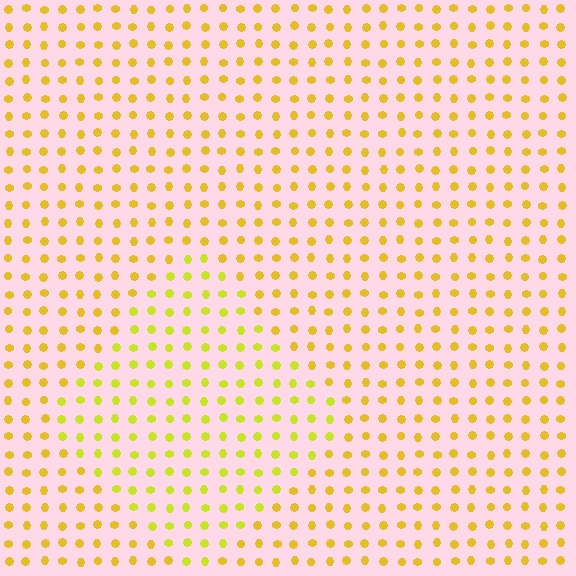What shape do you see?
I see a diamond.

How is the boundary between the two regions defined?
The boundary is defined purely by a slight shift in hue (about 22 degrees). Spacing, size, and orientation are identical on both sides.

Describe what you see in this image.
The image is filled with small yellow elements in a uniform arrangement. A diamond-shaped region is visible where the elements are tinted to a slightly different hue, forming a subtle color boundary.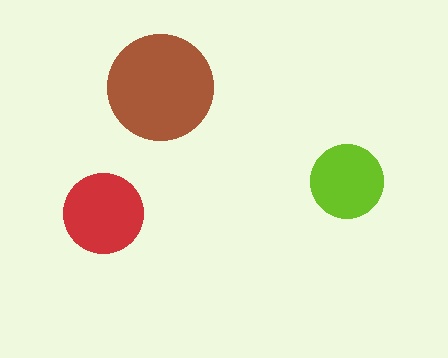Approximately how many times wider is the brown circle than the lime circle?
About 1.5 times wider.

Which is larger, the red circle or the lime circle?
The red one.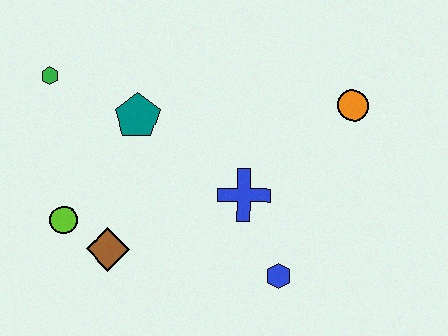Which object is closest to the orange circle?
The blue cross is closest to the orange circle.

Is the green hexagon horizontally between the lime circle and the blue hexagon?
No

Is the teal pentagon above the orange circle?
No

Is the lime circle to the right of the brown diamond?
No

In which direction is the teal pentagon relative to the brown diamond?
The teal pentagon is above the brown diamond.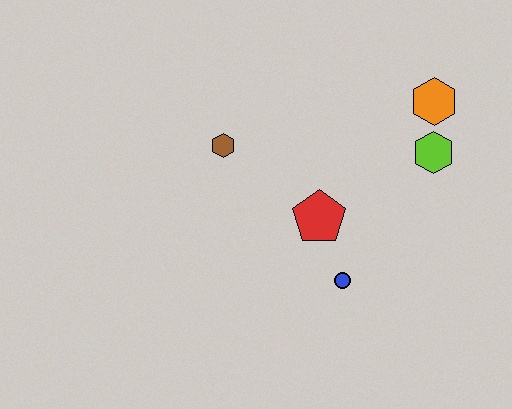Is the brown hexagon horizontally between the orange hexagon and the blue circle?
No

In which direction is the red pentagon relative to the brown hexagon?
The red pentagon is to the right of the brown hexagon.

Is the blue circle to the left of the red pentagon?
No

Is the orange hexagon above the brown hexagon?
Yes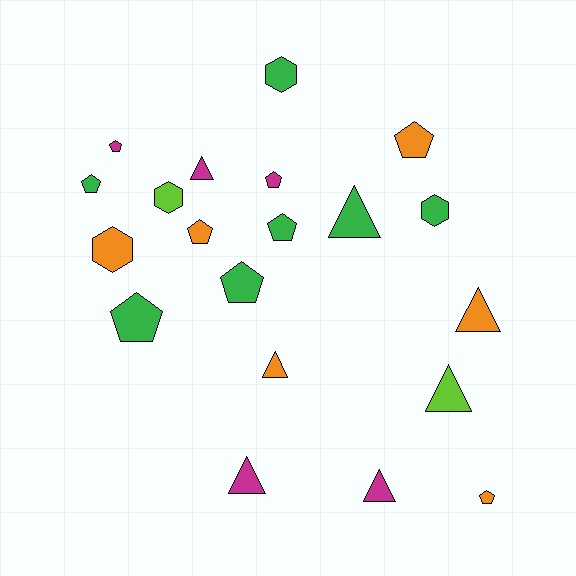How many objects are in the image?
There are 20 objects.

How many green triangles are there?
There is 1 green triangle.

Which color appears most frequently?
Green, with 7 objects.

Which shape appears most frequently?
Pentagon, with 9 objects.